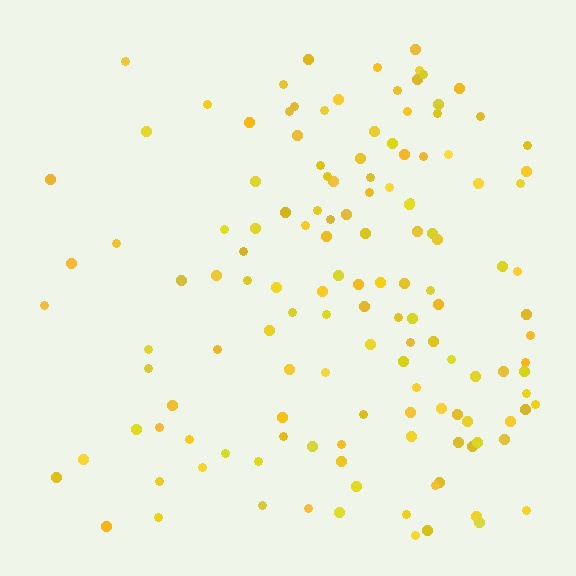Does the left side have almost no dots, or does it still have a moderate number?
Still a moderate number, just noticeably fewer than the right.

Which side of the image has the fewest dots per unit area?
The left.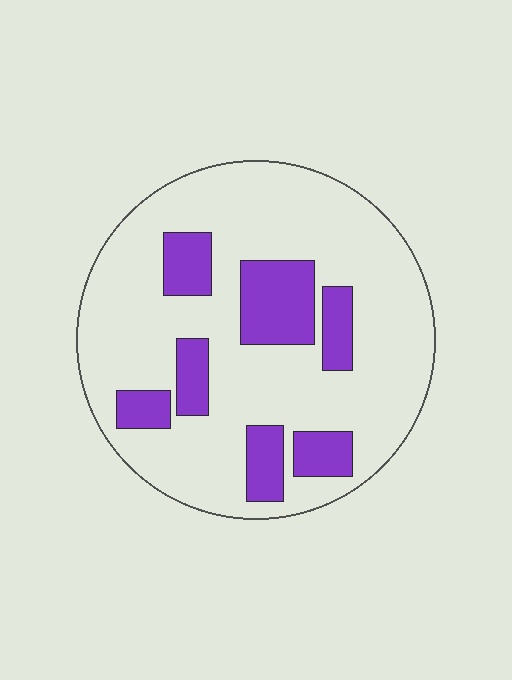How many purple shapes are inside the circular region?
7.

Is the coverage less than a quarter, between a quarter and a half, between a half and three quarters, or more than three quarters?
Less than a quarter.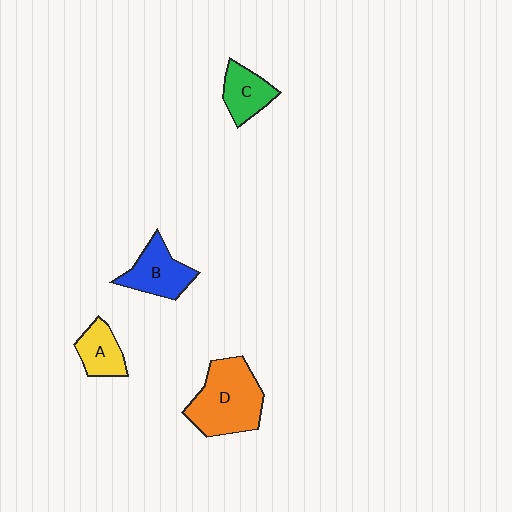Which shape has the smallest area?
Shape A (yellow).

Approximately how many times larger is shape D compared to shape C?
Approximately 2.0 times.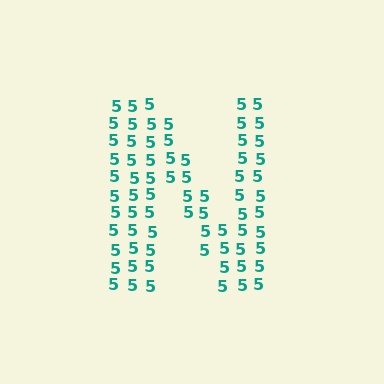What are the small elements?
The small elements are digit 5's.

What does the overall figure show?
The overall figure shows the letter N.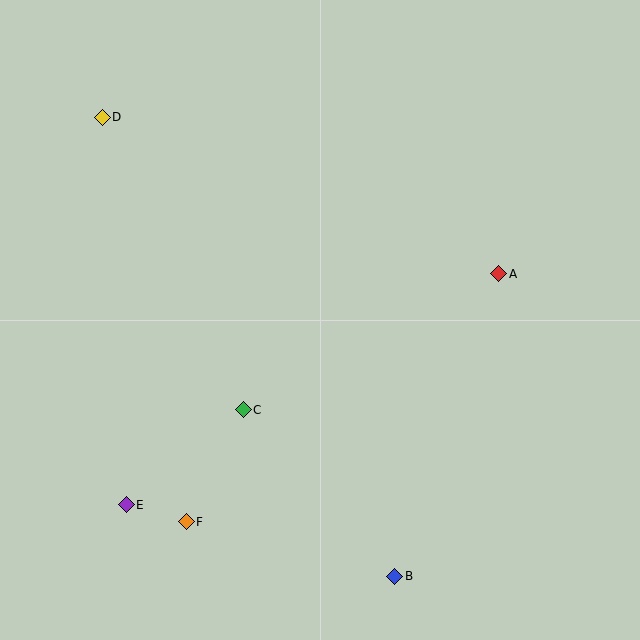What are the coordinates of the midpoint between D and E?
The midpoint between D and E is at (114, 311).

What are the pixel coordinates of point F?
Point F is at (186, 522).